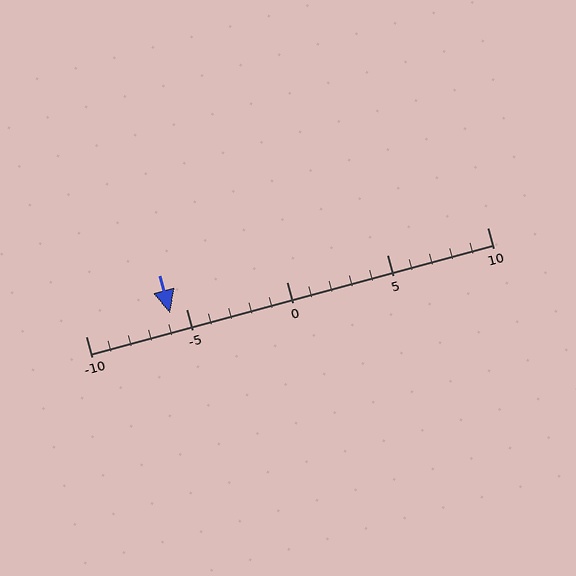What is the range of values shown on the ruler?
The ruler shows values from -10 to 10.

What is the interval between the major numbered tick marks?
The major tick marks are spaced 5 units apart.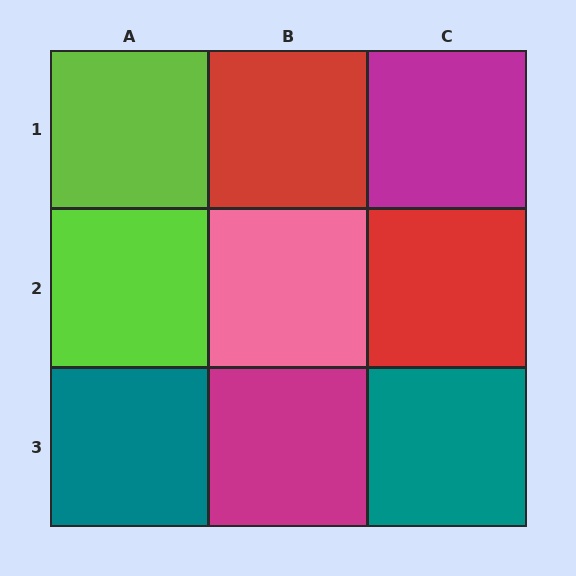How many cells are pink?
1 cell is pink.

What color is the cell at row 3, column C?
Teal.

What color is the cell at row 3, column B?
Magenta.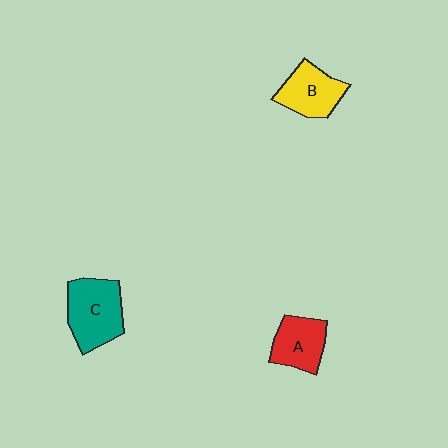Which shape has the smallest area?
Shape A (red).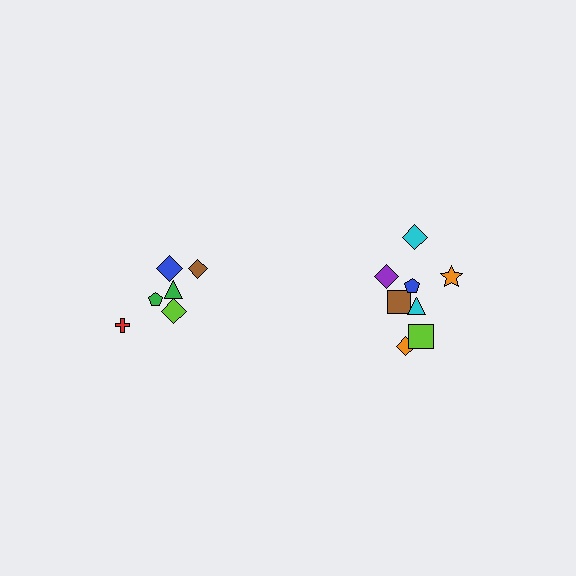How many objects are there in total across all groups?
There are 14 objects.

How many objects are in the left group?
There are 6 objects.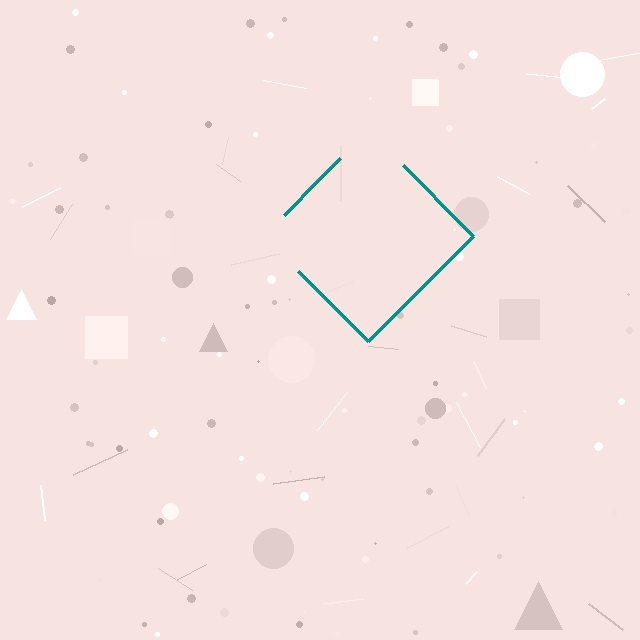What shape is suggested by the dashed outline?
The dashed outline suggests a diamond.